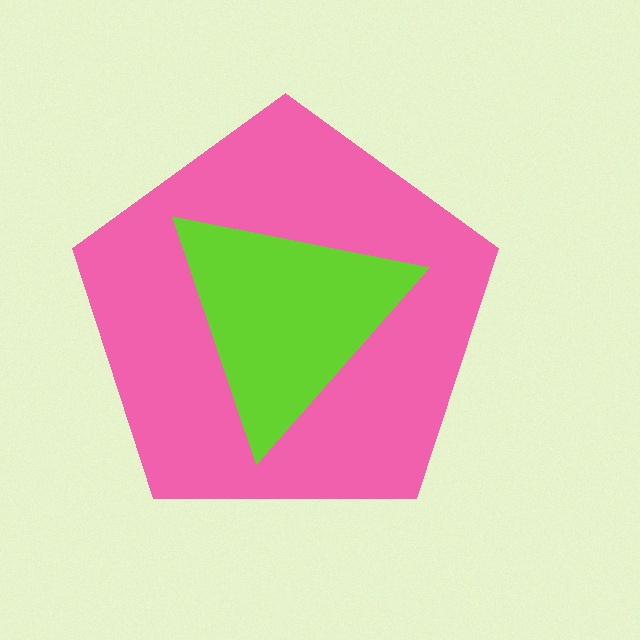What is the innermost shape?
The lime triangle.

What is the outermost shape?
The pink pentagon.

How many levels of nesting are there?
2.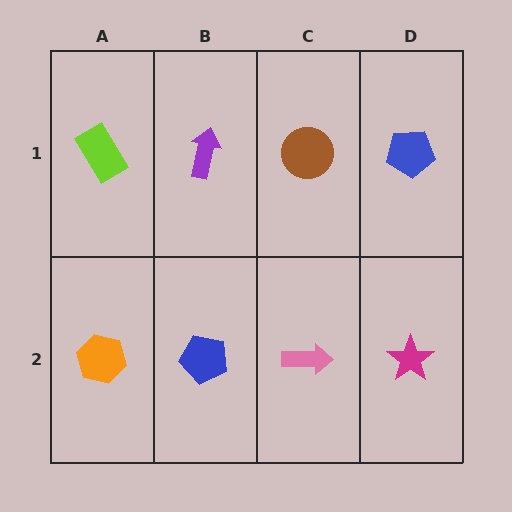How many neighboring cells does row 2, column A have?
2.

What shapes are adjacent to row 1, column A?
An orange hexagon (row 2, column A), a purple arrow (row 1, column B).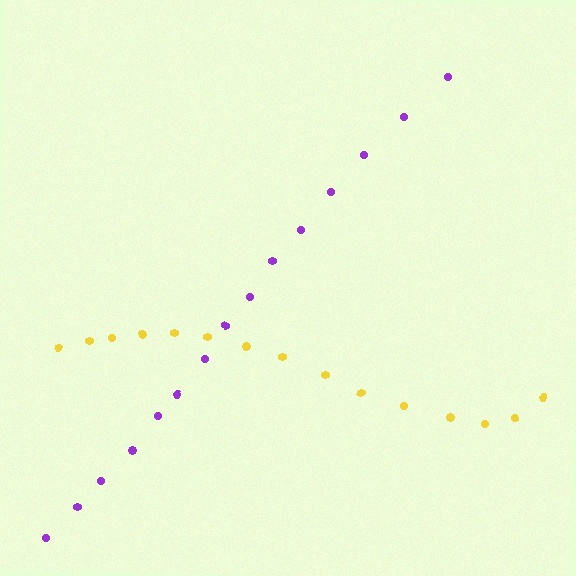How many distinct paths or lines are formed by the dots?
There are 2 distinct paths.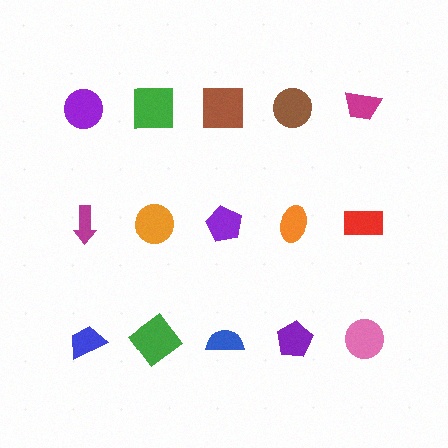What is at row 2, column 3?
A purple pentagon.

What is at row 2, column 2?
An orange circle.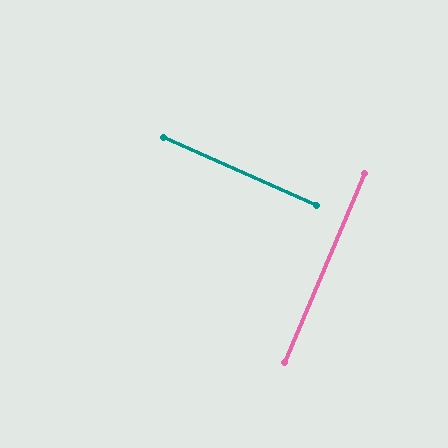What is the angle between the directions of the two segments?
Approximately 89 degrees.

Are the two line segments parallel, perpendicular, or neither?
Perpendicular — they meet at approximately 89°.